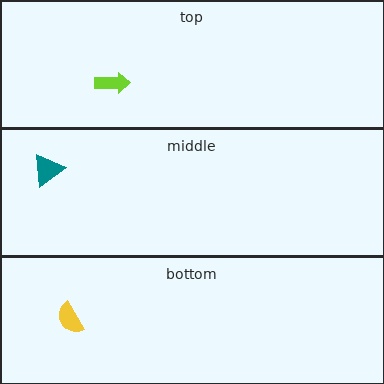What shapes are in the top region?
The lime arrow.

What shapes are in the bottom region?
The yellow semicircle.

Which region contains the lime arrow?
The top region.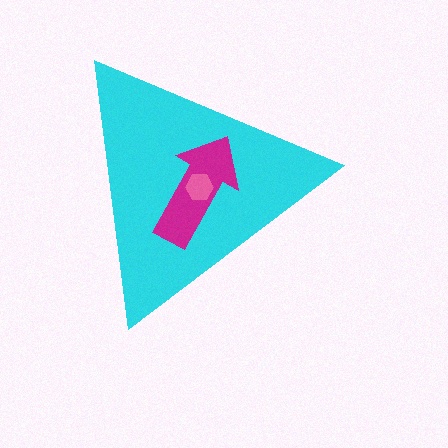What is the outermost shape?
The cyan triangle.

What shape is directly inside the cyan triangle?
The magenta arrow.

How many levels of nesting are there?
3.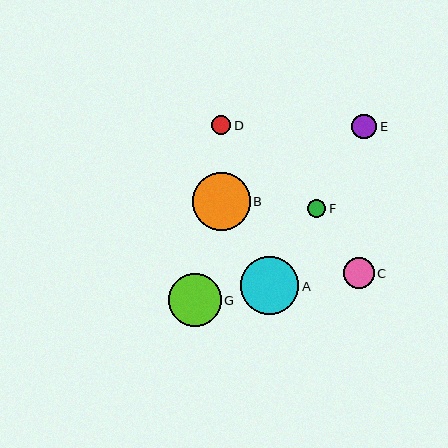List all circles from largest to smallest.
From largest to smallest: B, A, G, C, E, D, F.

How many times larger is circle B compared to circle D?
Circle B is approximately 3.0 times the size of circle D.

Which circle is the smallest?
Circle F is the smallest with a size of approximately 19 pixels.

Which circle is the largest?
Circle B is the largest with a size of approximately 58 pixels.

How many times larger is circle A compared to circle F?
Circle A is approximately 3.1 times the size of circle F.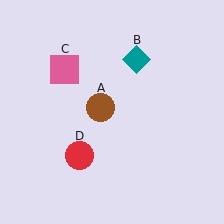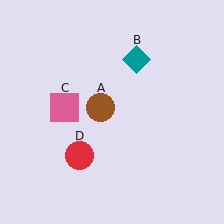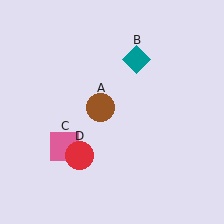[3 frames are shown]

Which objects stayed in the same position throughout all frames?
Brown circle (object A) and teal diamond (object B) and red circle (object D) remained stationary.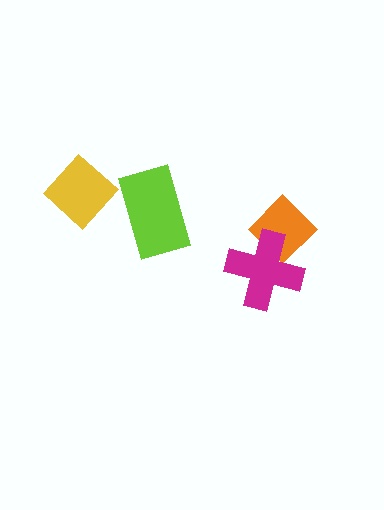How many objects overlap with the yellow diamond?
0 objects overlap with the yellow diamond.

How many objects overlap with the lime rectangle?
0 objects overlap with the lime rectangle.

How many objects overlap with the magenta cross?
1 object overlaps with the magenta cross.